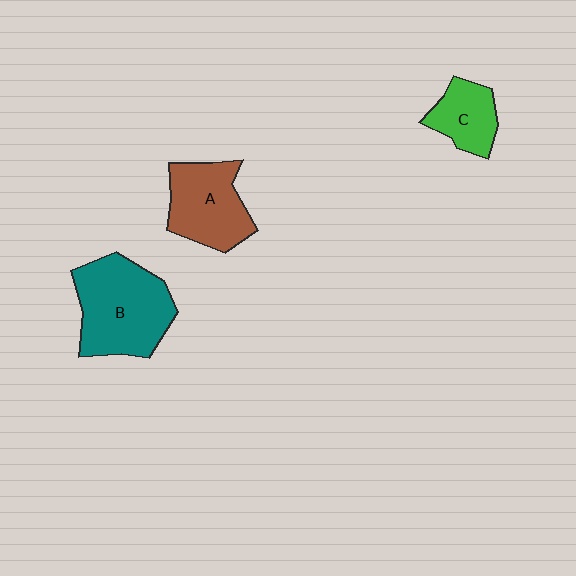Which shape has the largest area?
Shape B (teal).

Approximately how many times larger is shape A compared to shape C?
Approximately 1.6 times.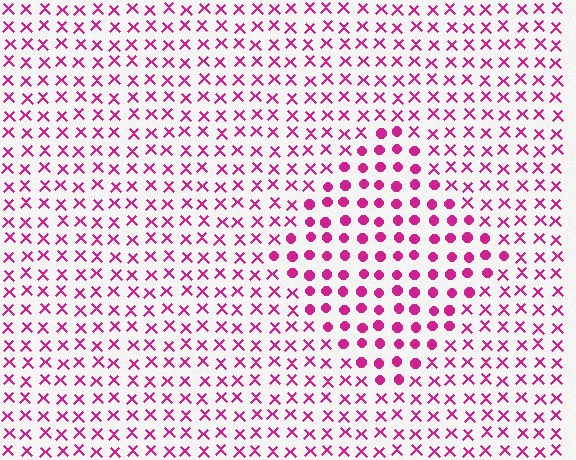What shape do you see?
I see a diamond.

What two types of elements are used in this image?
The image uses circles inside the diamond region and X marks outside it.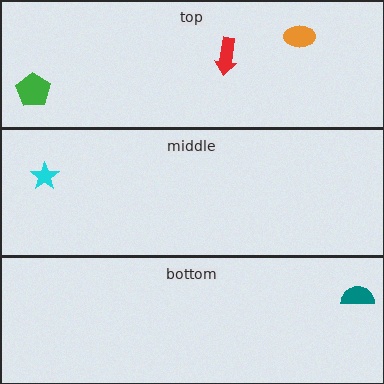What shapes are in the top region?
The orange ellipse, the red arrow, the green pentagon.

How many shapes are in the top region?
3.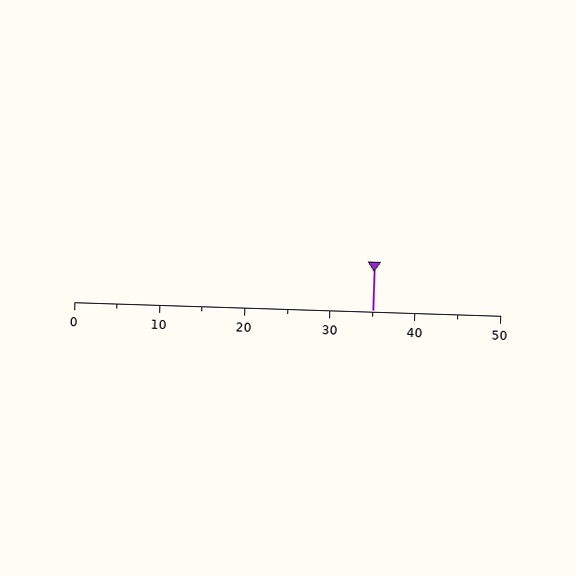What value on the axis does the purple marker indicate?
The marker indicates approximately 35.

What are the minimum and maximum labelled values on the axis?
The axis runs from 0 to 50.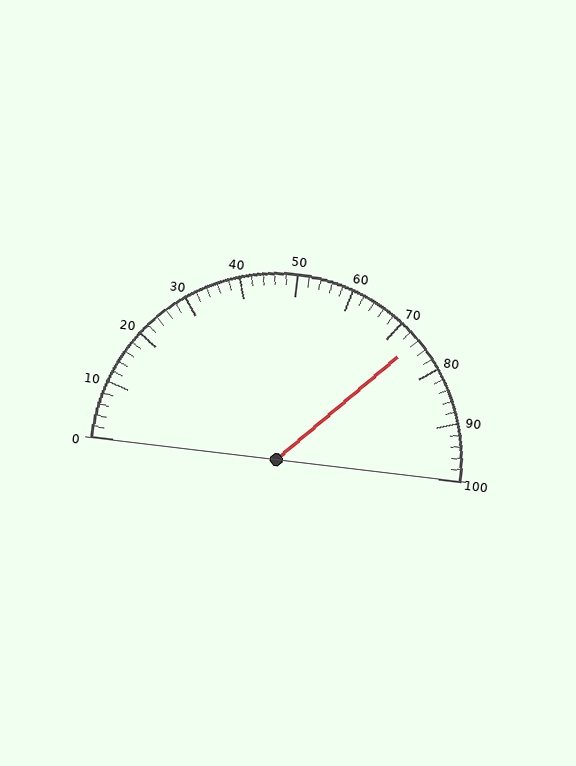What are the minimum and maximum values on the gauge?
The gauge ranges from 0 to 100.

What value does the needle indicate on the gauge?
The needle indicates approximately 74.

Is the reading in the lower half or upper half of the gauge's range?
The reading is in the upper half of the range (0 to 100).